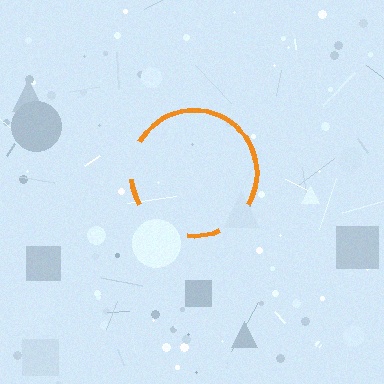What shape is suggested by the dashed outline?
The dashed outline suggests a circle.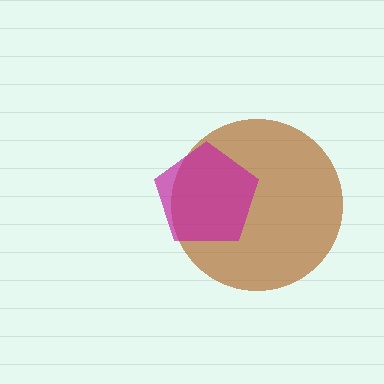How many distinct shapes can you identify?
There are 2 distinct shapes: a brown circle, a magenta pentagon.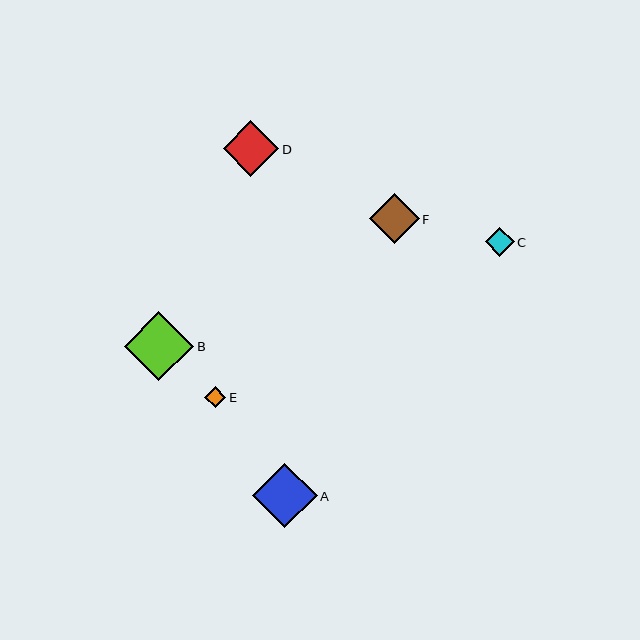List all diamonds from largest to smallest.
From largest to smallest: B, A, D, F, C, E.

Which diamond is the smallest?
Diamond E is the smallest with a size of approximately 21 pixels.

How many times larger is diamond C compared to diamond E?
Diamond C is approximately 1.4 times the size of diamond E.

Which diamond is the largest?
Diamond B is the largest with a size of approximately 70 pixels.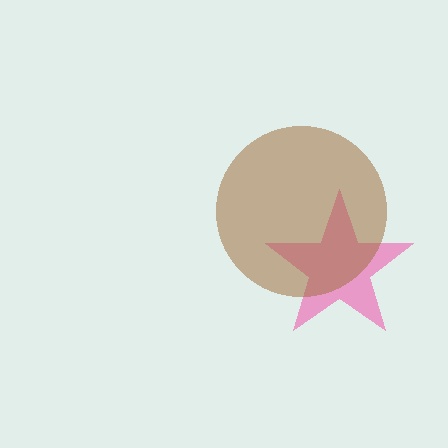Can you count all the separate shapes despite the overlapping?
Yes, there are 2 separate shapes.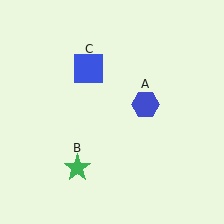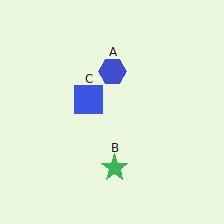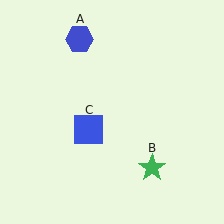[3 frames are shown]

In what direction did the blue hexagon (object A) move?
The blue hexagon (object A) moved up and to the left.